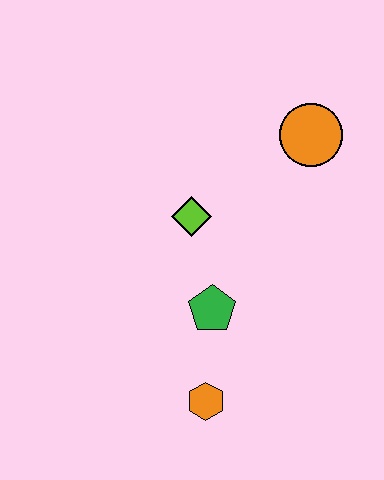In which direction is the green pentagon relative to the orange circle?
The green pentagon is below the orange circle.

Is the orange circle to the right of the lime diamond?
Yes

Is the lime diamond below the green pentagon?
No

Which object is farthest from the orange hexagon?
The orange circle is farthest from the orange hexagon.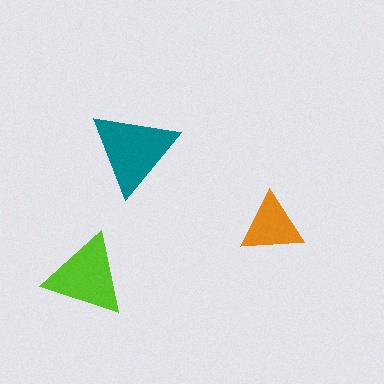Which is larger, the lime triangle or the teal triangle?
The teal one.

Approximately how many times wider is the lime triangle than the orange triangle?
About 1.5 times wider.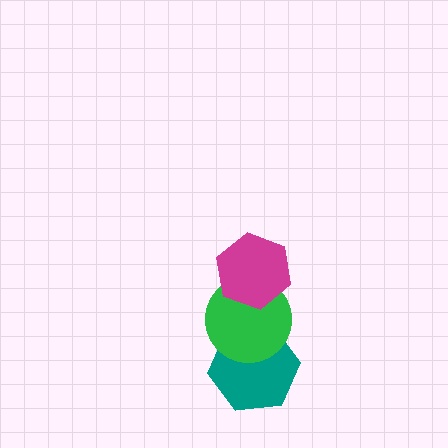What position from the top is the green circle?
The green circle is 2nd from the top.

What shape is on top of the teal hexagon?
The green circle is on top of the teal hexagon.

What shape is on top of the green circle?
The magenta hexagon is on top of the green circle.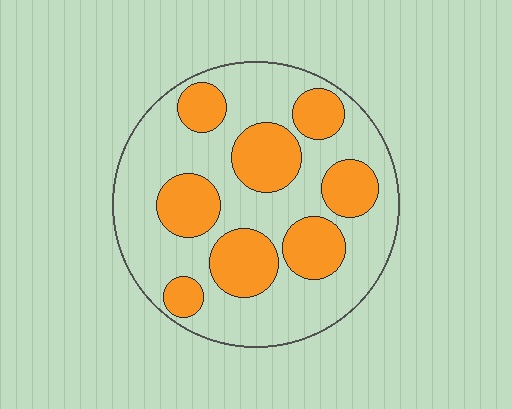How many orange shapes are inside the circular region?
8.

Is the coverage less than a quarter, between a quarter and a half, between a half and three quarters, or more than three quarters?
Between a quarter and a half.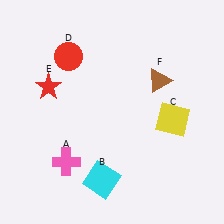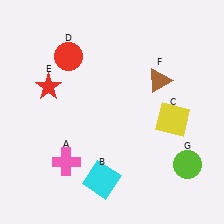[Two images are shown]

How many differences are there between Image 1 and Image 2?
There is 1 difference between the two images.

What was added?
A lime circle (G) was added in Image 2.